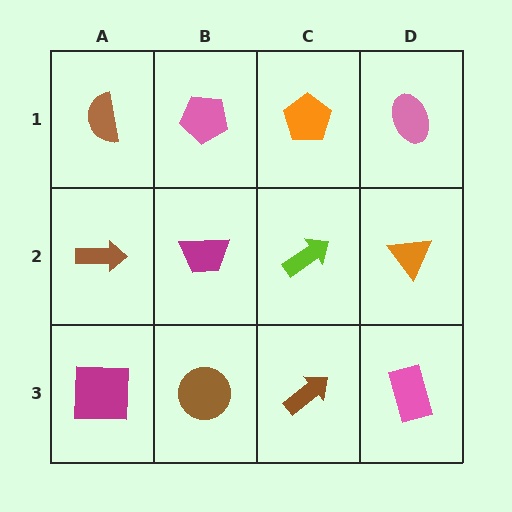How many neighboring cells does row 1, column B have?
3.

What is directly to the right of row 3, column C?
A pink rectangle.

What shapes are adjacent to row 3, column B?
A magenta trapezoid (row 2, column B), a magenta square (row 3, column A), a brown arrow (row 3, column C).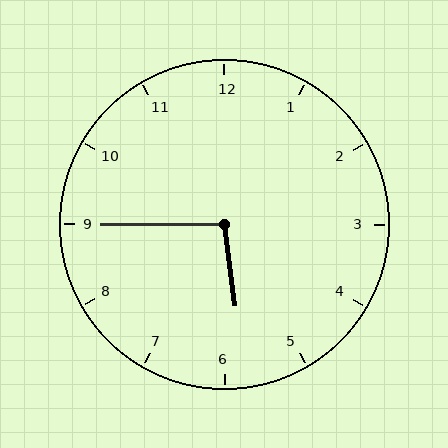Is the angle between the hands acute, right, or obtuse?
It is obtuse.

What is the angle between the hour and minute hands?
Approximately 98 degrees.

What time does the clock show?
5:45.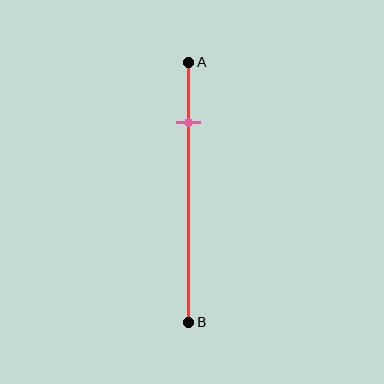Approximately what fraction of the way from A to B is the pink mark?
The pink mark is approximately 25% of the way from A to B.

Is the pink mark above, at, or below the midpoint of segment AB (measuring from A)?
The pink mark is above the midpoint of segment AB.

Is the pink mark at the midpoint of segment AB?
No, the mark is at about 25% from A, not at the 50% midpoint.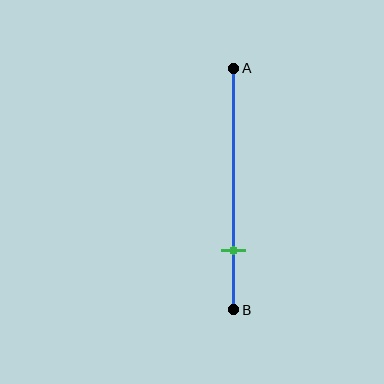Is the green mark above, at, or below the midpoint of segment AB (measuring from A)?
The green mark is below the midpoint of segment AB.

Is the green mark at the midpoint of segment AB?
No, the mark is at about 75% from A, not at the 50% midpoint.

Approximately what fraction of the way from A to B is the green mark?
The green mark is approximately 75% of the way from A to B.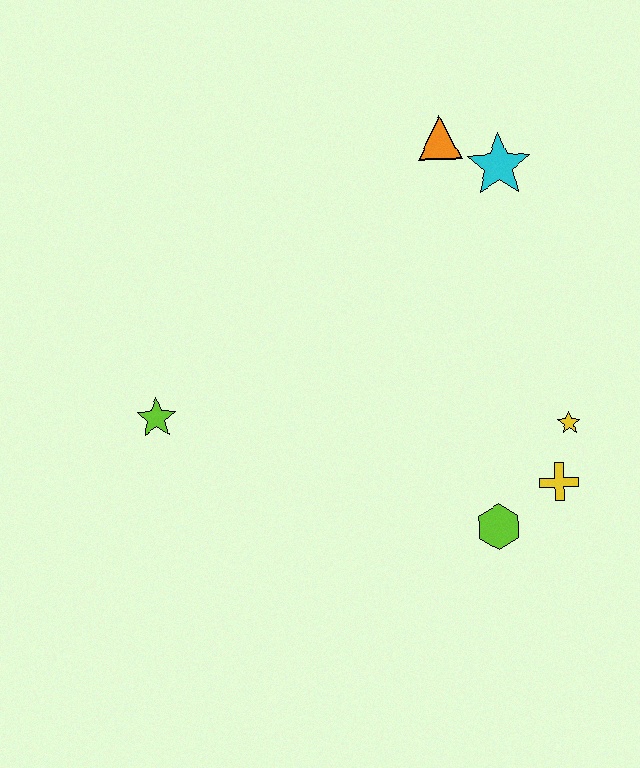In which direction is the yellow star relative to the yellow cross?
The yellow star is above the yellow cross.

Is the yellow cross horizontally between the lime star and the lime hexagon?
No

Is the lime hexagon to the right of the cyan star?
No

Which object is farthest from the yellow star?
The lime star is farthest from the yellow star.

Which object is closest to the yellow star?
The yellow cross is closest to the yellow star.